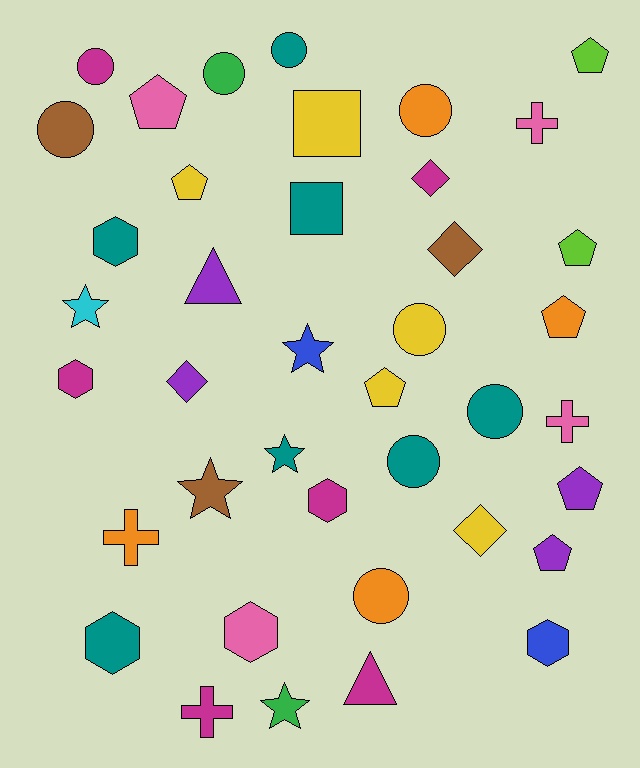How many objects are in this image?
There are 40 objects.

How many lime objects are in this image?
There are 2 lime objects.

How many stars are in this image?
There are 5 stars.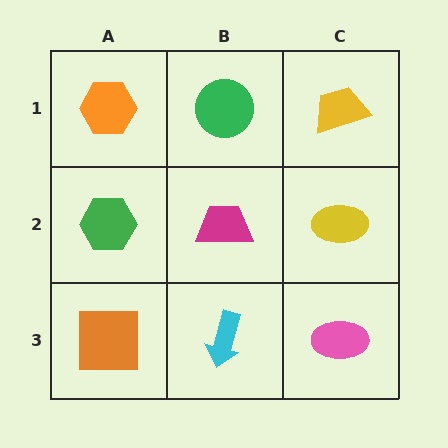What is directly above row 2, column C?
A yellow trapezoid.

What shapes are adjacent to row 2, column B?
A green circle (row 1, column B), a cyan arrow (row 3, column B), a green hexagon (row 2, column A), a yellow ellipse (row 2, column C).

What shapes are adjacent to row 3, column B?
A magenta trapezoid (row 2, column B), an orange square (row 3, column A), a pink ellipse (row 3, column C).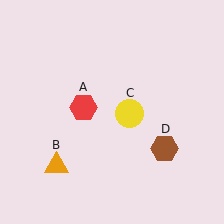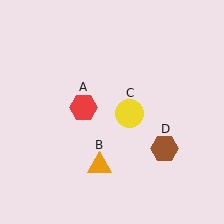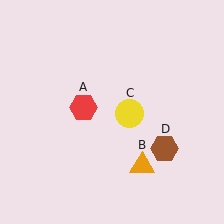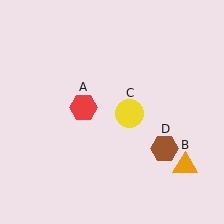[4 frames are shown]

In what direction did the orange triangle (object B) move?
The orange triangle (object B) moved right.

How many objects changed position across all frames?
1 object changed position: orange triangle (object B).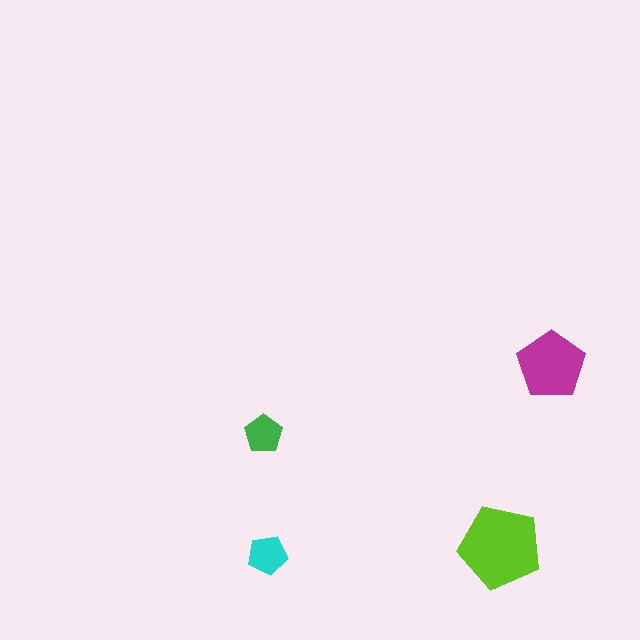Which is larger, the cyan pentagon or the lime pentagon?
The lime one.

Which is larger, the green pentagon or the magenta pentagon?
The magenta one.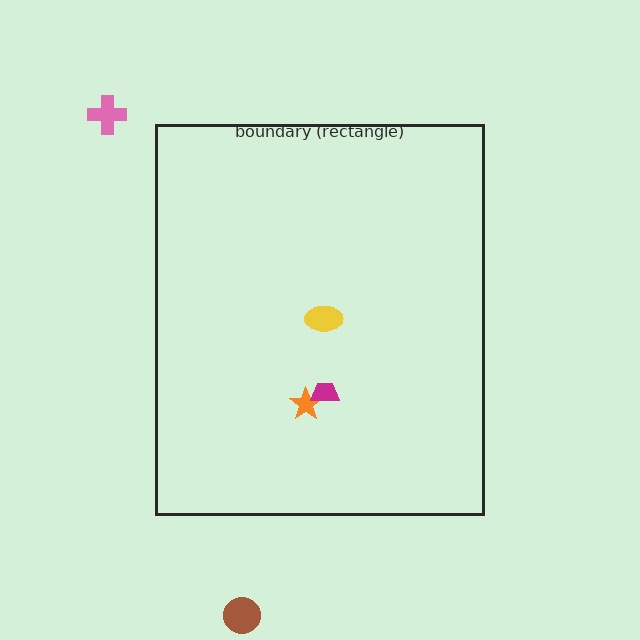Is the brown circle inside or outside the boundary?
Outside.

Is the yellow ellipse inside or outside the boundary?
Inside.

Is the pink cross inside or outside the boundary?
Outside.